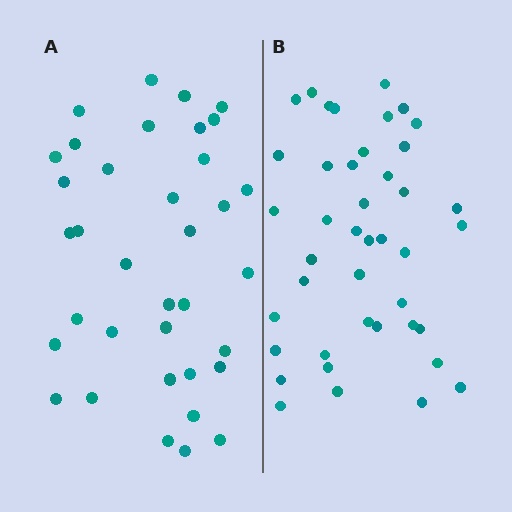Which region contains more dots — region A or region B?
Region B (the right region) has more dots.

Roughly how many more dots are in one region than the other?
Region B has about 6 more dots than region A.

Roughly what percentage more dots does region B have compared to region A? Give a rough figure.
About 15% more.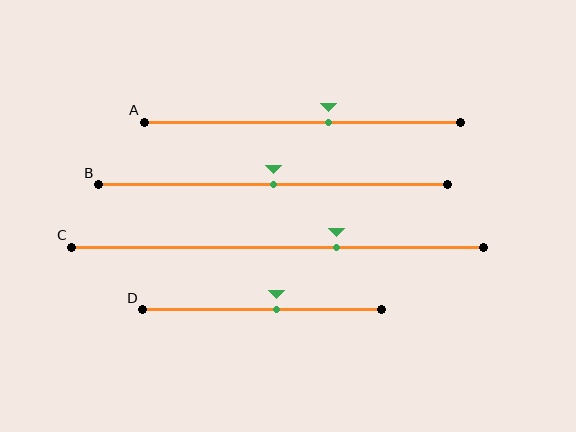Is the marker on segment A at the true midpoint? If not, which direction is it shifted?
No, the marker on segment A is shifted to the right by about 8% of the segment length.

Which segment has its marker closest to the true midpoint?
Segment B has its marker closest to the true midpoint.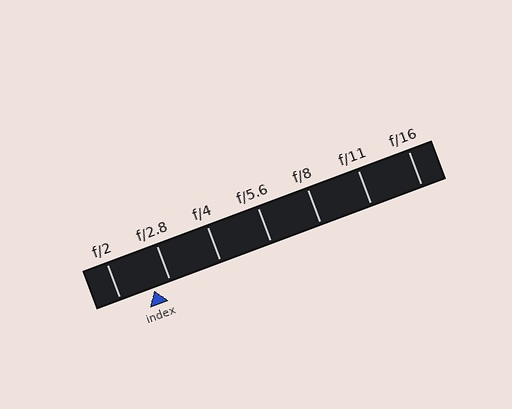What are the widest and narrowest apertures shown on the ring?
The widest aperture shown is f/2 and the narrowest is f/16.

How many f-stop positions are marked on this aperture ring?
There are 7 f-stop positions marked.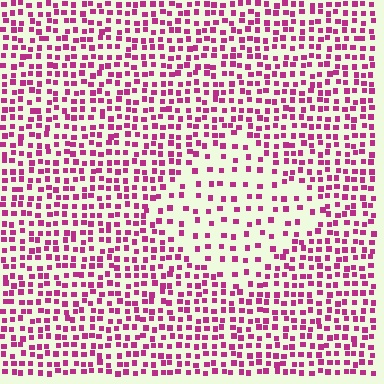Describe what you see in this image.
The image contains small magenta elements arranged at two different densities. A diamond-shaped region is visible where the elements are less densely packed than the surrounding area.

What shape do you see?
I see a diamond.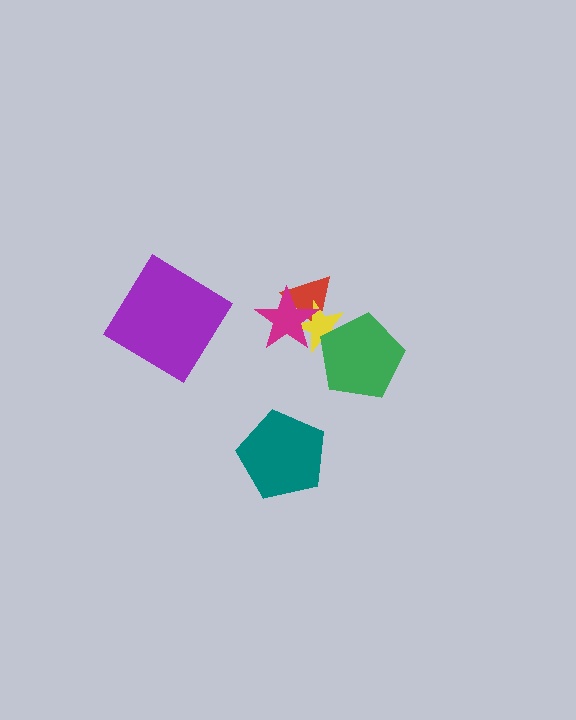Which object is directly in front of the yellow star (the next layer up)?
The green pentagon is directly in front of the yellow star.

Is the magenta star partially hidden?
No, no other shape covers it.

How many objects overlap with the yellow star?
3 objects overlap with the yellow star.